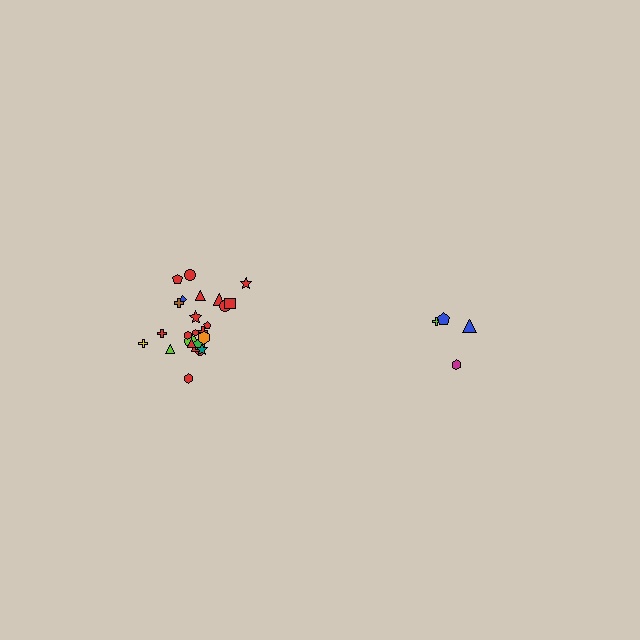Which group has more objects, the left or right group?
The left group.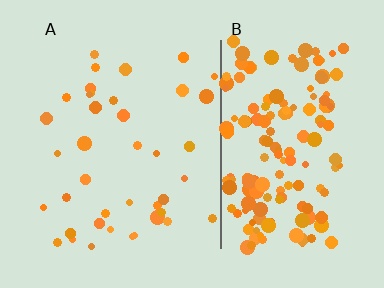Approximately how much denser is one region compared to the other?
Approximately 4.3× — region B over region A.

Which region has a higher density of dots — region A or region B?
B (the right).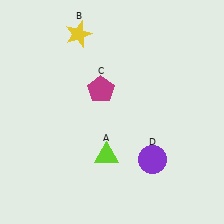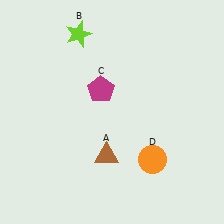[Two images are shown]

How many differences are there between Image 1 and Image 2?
There are 3 differences between the two images.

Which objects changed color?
A changed from lime to brown. B changed from yellow to lime. D changed from purple to orange.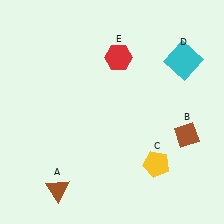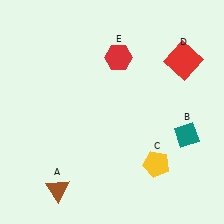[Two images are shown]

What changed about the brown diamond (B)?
In Image 1, B is brown. In Image 2, it changed to teal.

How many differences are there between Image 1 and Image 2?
There are 2 differences between the two images.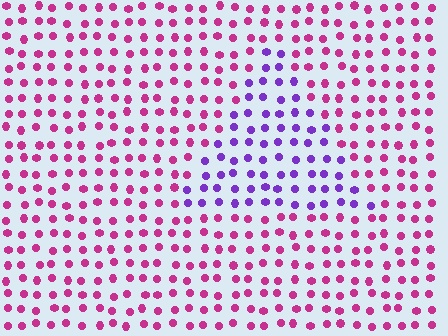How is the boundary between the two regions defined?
The boundary is defined purely by a slight shift in hue (about 52 degrees). Spacing, size, and orientation are identical on both sides.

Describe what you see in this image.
The image is filled with small magenta elements in a uniform arrangement. A triangle-shaped region is visible where the elements are tinted to a slightly different hue, forming a subtle color boundary.